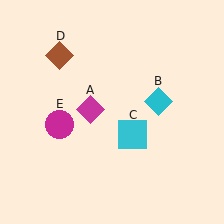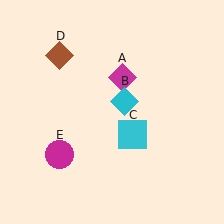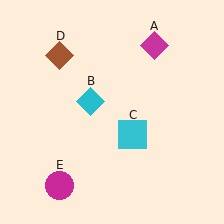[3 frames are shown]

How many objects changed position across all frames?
3 objects changed position: magenta diamond (object A), cyan diamond (object B), magenta circle (object E).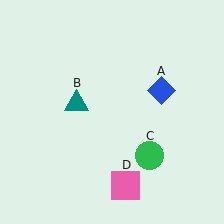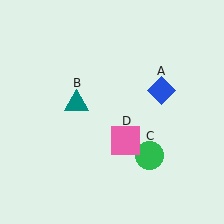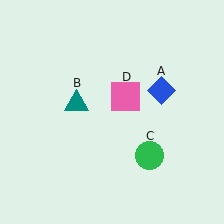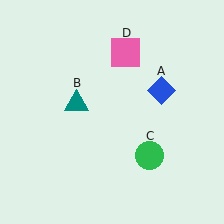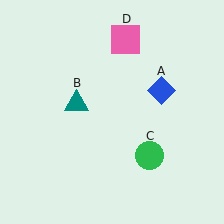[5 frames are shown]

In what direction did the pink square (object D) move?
The pink square (object D) moved up.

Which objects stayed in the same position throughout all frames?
Blue diamond (object A) and teal triangle (object B) and green circle (object C) remained stationary.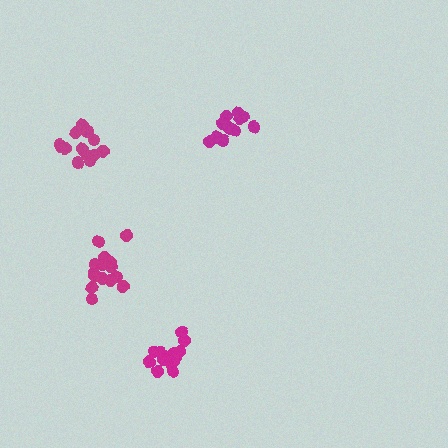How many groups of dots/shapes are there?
There are 4 groups.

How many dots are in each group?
Group 1: 13 dots, Group 2: 15 dots, Group 3: 12 dots, Group 4: 16 dots (56 total).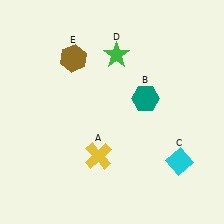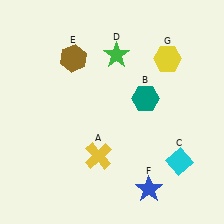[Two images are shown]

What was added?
A blue star (F), a yellow hexagon (G) were added in Image 2.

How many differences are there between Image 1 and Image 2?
There are 2 differences between the two images.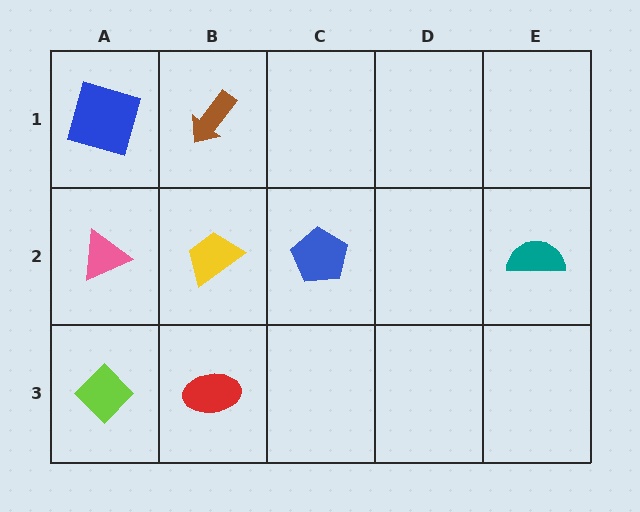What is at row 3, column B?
A red ellipse.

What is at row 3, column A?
A lime diamond.